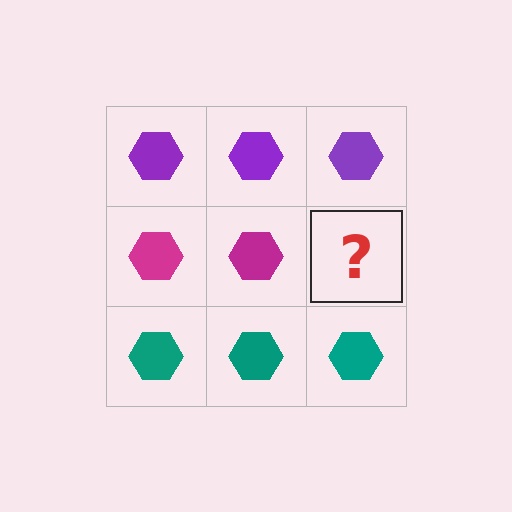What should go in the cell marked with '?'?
The missing cell should contain a magenta hexagon.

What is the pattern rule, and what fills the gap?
The rule is that each row has a consistent color. The gap should be filled with a magenta hexagon.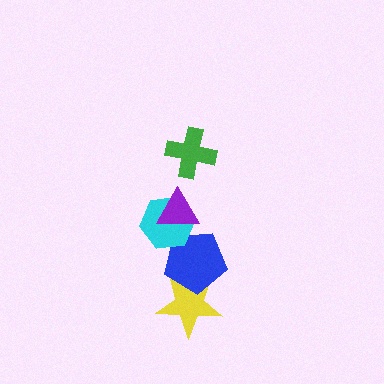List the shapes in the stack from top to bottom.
From top to bottom: the green cross, the purple triangle, the cyan hexagon, the blue pentagon, the yellow star.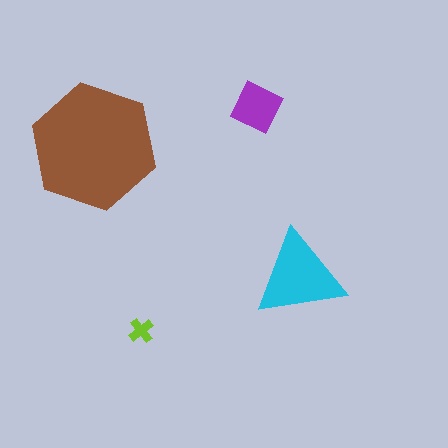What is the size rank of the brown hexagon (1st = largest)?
1st.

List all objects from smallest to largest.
The lime cross, the purple square, the cyan triangle, the brown hexagon.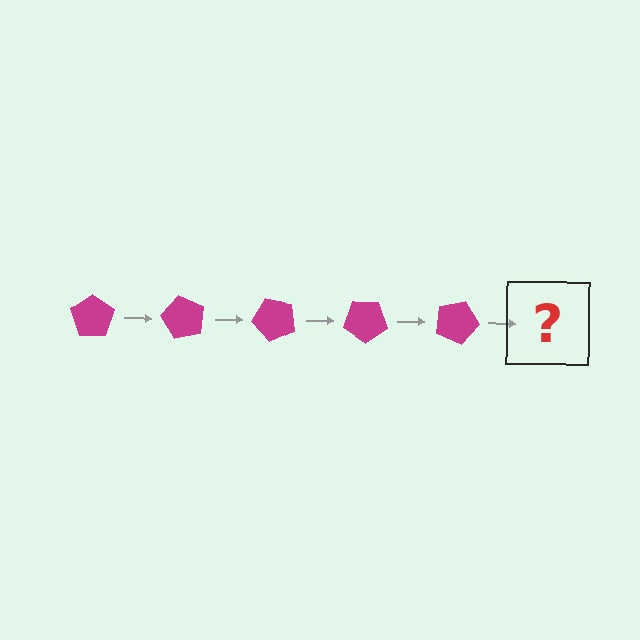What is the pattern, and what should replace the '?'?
The pattern is that the pentagon rotates 60 degrees each step. The '?' should be a magenta pentagon rotated 300 degrees.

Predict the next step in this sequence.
The next step is a magenta pentagon rotated 300 degrees.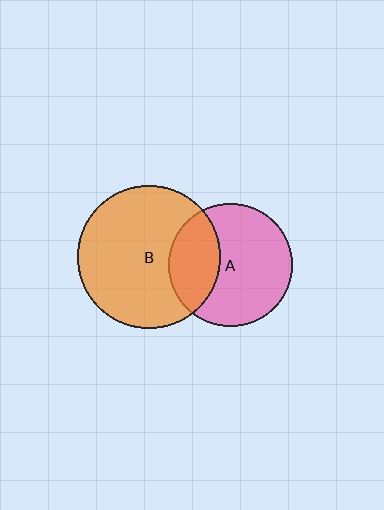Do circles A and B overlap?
Yes.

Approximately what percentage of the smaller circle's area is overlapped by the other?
Approximately 30%.